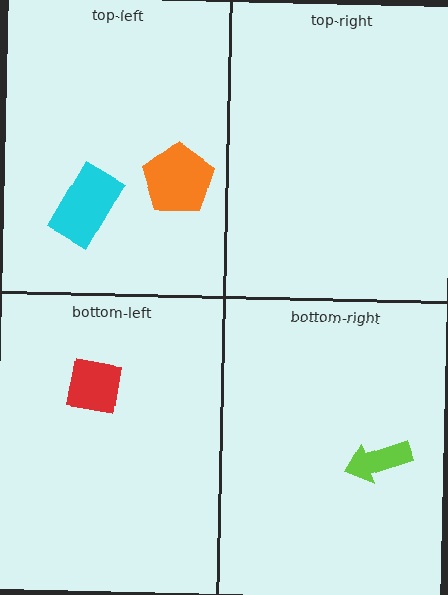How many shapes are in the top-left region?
2.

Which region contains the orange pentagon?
The top-left region.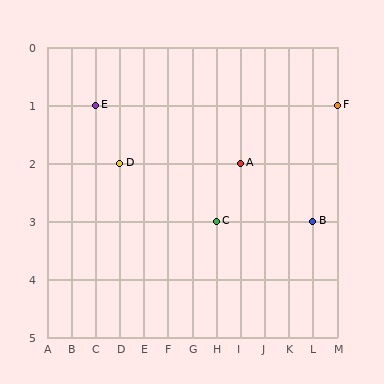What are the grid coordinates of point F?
Point F is at grid coordinates (M, 1).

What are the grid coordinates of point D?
Point D is at grid coordinates (D, 2).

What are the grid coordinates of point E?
Point E is at grid coordinates (C, 1).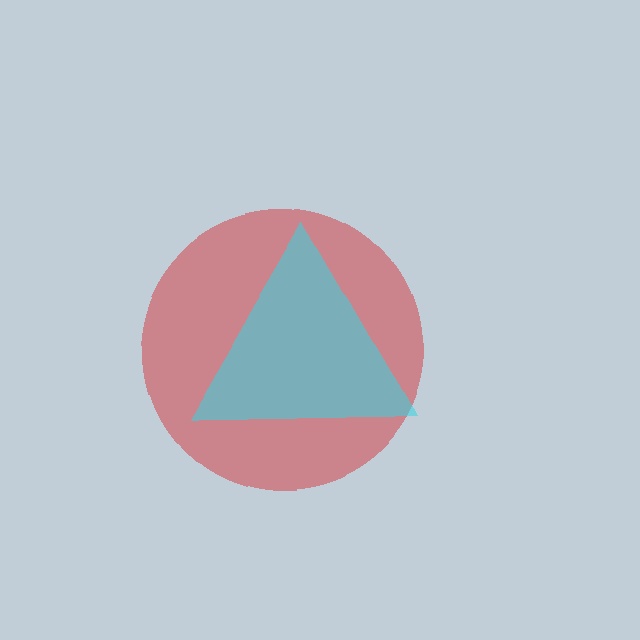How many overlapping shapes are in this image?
There are 2 overlapping shapes in the image.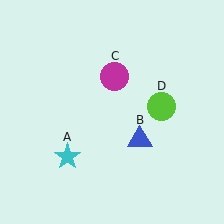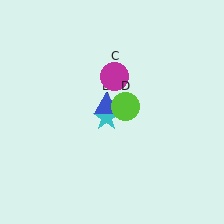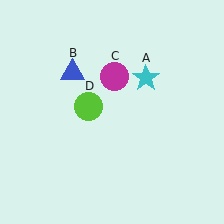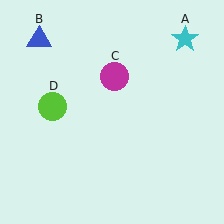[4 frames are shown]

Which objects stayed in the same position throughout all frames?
Magenta circle (object C) remained stationary.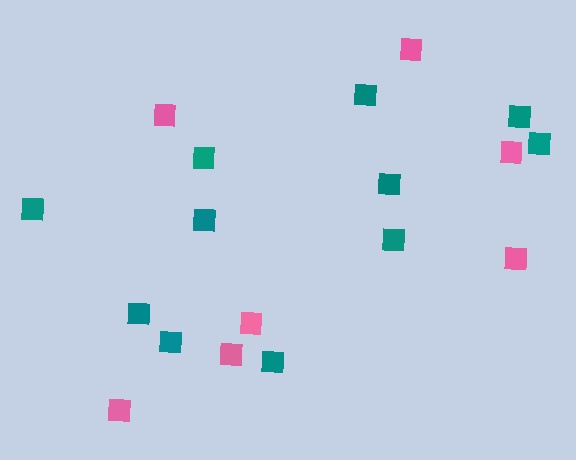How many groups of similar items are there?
There are 2 groups: one group of pink squares (7) and one group of teal squares (11).